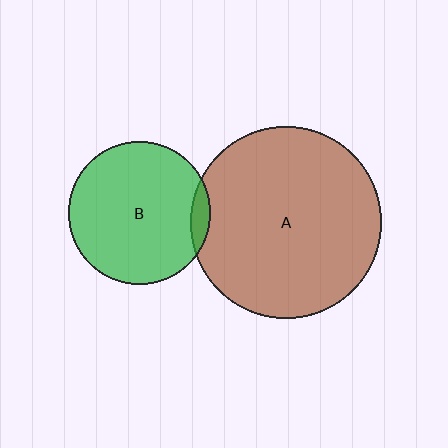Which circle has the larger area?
Circle A (brown).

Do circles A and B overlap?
Yes.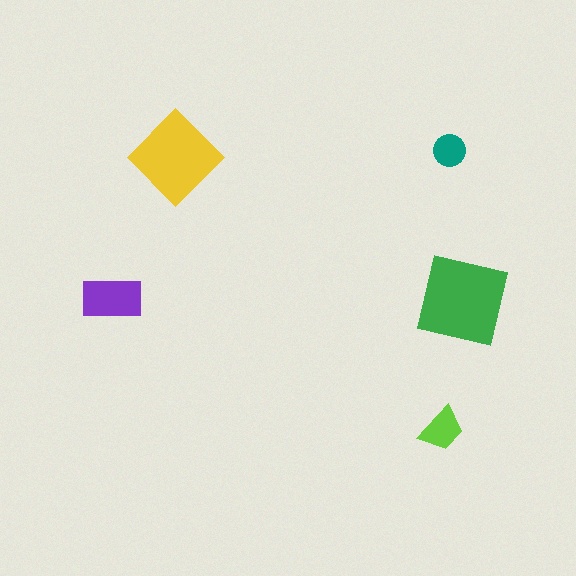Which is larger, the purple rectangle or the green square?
The green square.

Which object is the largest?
The green square.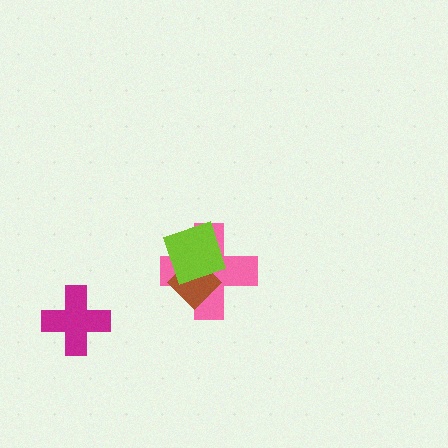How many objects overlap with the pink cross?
2 objects overlap with the pink cross.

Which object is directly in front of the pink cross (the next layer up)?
The brown diamond is directly in front of the pink cross.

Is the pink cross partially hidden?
Yes, it is partially covered by another shape.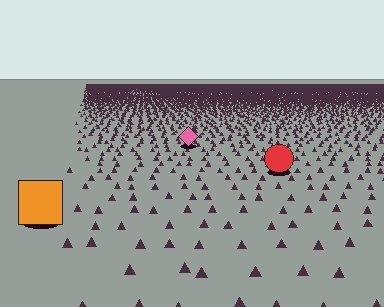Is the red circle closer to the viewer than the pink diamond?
Yes. The red circle is closer — you can tell from the texture gradient: the ground texture is coarser near it.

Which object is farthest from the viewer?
The pink diamond is farthest from the viewer. It appears smaller and the ground texture around it is denser.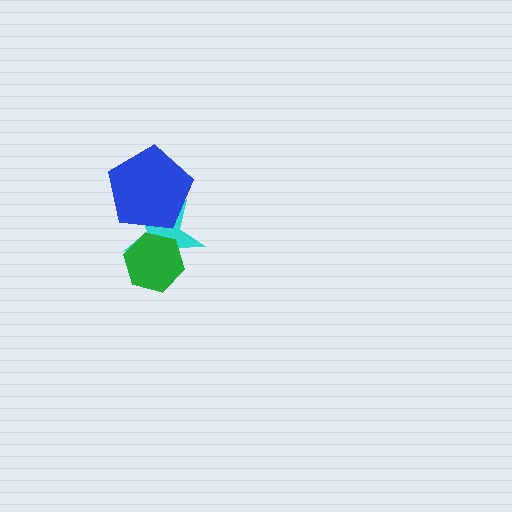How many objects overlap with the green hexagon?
1 object overlaps with the green hexagon.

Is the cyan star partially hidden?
Yes, it is partially covered by another shape.